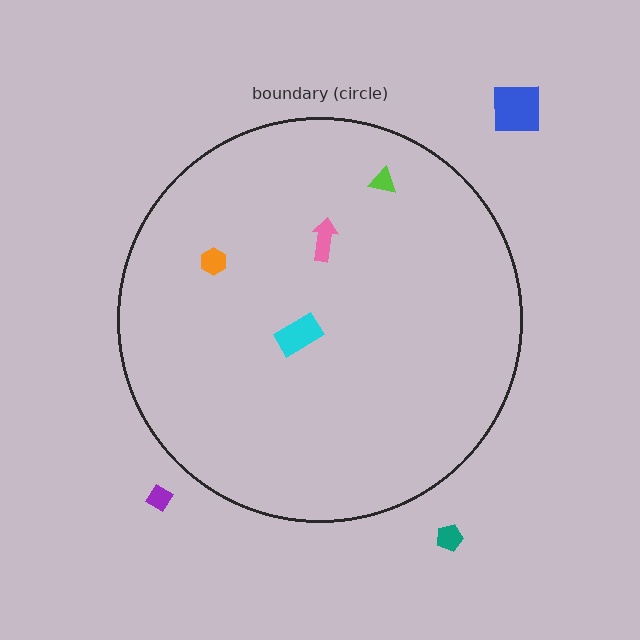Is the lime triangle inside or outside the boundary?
Inside.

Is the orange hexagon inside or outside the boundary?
Inside.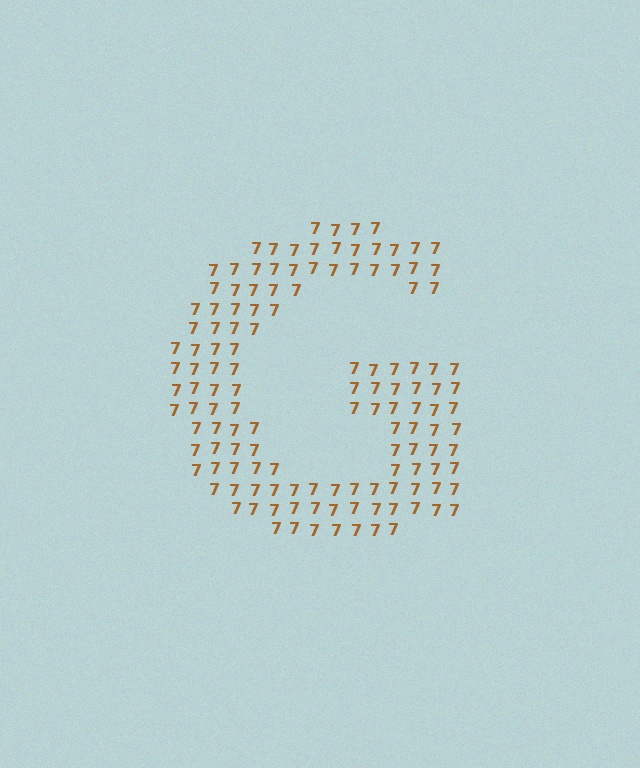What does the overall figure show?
The overall figure shows the letter G.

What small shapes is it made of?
It is made of small digit 7's.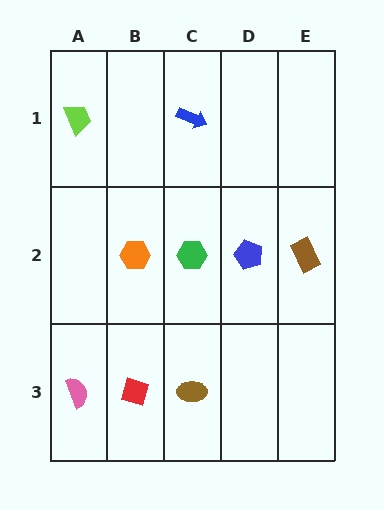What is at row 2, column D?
A blue pentagon.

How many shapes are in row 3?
3 shapes.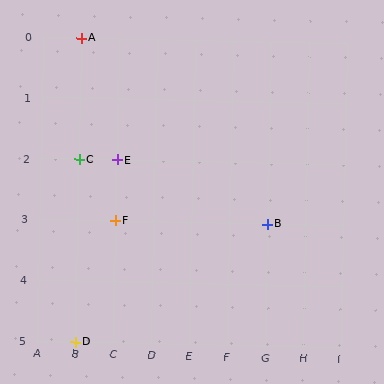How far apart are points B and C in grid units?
Points B and C are 5 columns and 1 row apart (about 5.1 grid units diagonally).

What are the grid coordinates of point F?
Point F is at grid coordinates (C, 3).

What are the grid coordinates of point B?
Point B is at grid coordinates (G, 3).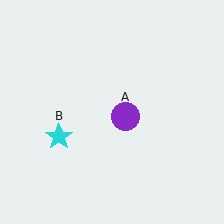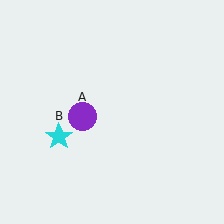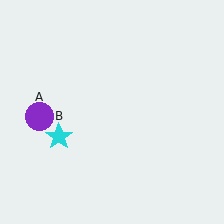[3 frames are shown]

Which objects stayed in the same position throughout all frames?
Cyan star (object B) remained stationary.